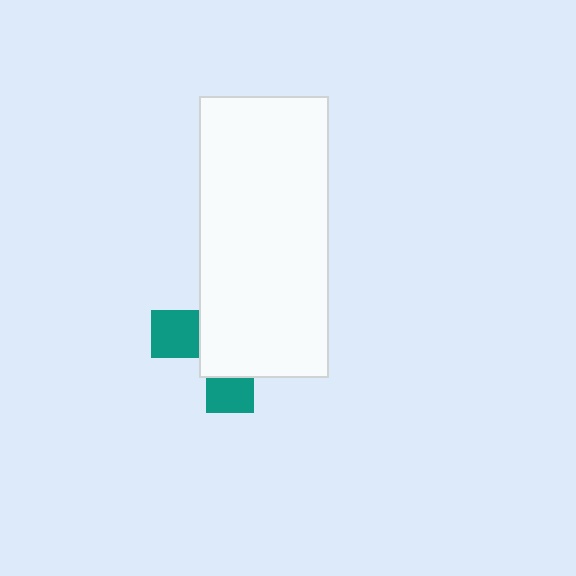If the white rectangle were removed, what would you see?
You would see the complete teal cross.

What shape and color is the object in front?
The object in front is a white rectangle.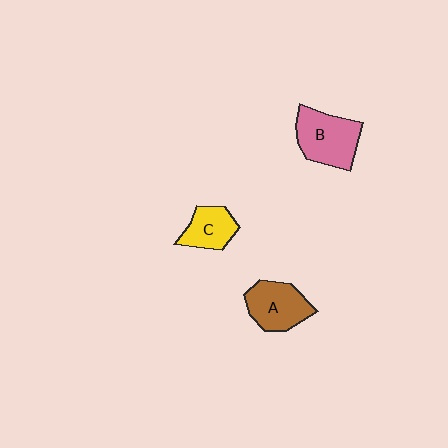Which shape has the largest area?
Shape B (pink).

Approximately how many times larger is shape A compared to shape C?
Approximately 1.4 times.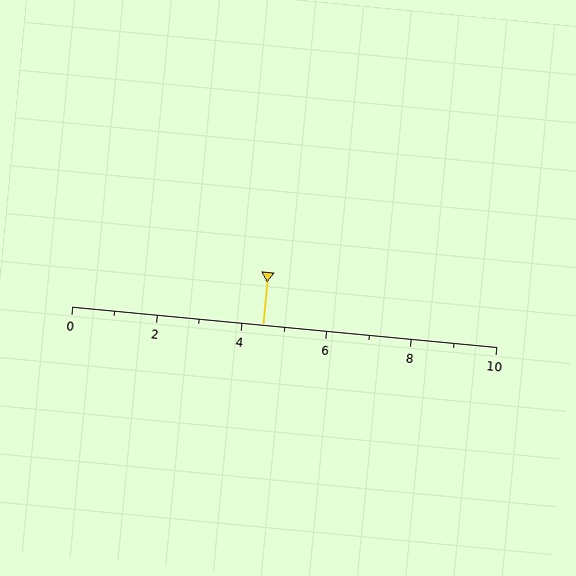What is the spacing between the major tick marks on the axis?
The major ticks are spaced 2 apart.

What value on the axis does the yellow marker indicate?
The marker indicates approximately 4.5.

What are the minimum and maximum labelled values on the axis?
The axis runs from 0 to 10.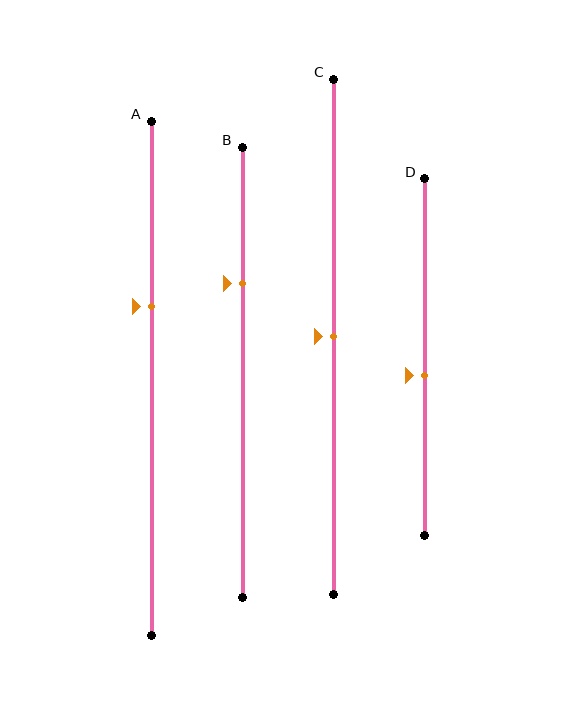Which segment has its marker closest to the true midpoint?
Segment C has its marker closest to the true midpoint.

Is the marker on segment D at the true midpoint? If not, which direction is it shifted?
No, the marker on segment D is shifted downward by about 5% of the segment length.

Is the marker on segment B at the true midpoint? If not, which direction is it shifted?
No, the marker on segment B is shifted upward by about 20% of the segment length.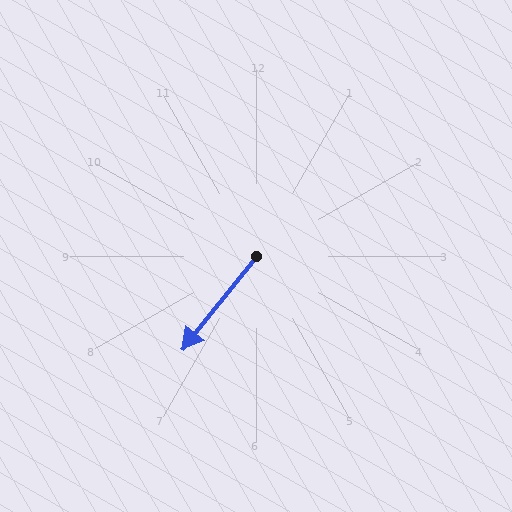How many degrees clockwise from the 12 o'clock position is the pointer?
Approximately 219 degrees.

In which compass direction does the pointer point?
Southwest.